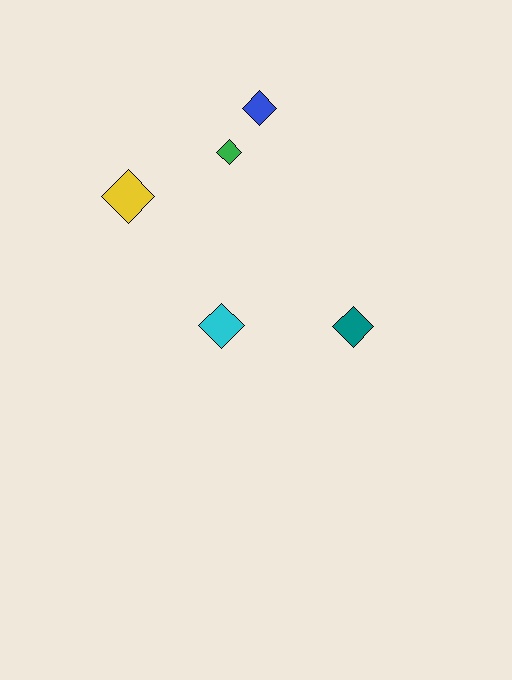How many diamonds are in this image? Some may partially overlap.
There are 5 diamonds.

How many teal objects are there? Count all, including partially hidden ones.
There is 1 teal object.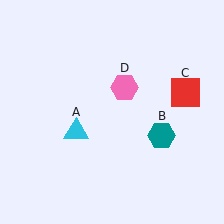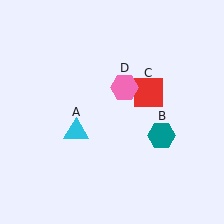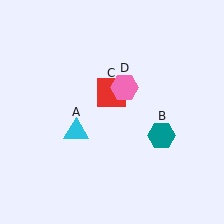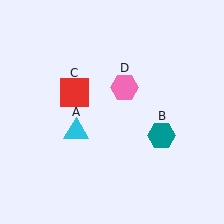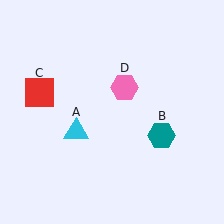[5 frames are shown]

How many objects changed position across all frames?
1 object changed position: red square (object C).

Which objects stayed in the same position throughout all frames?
Cyan triangle (object A) and teal hexagon (object B) and pink hexagon (object D) remained stationary.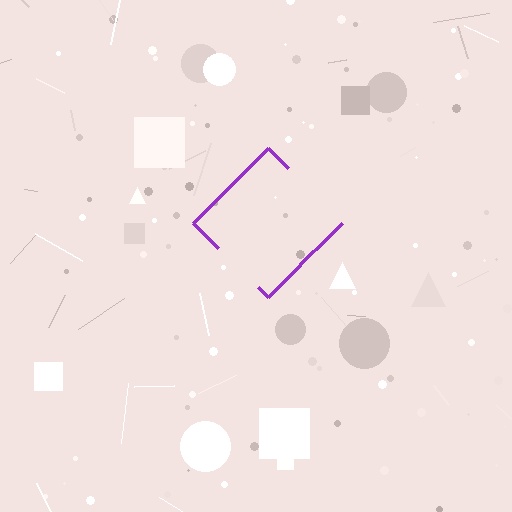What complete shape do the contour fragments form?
The contour fragments form a diamond.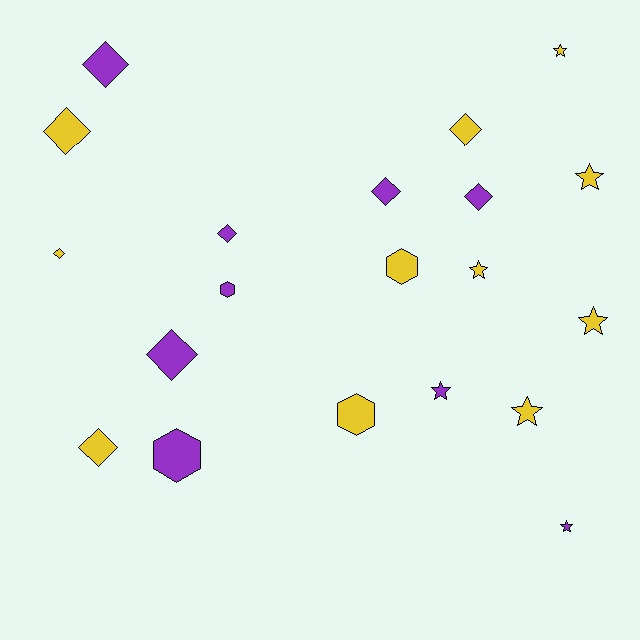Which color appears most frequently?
Yellow, with 11 objects.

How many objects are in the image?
There are 20 objects.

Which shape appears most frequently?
Diamond, with 9 objects.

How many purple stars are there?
There are 2 purple stars.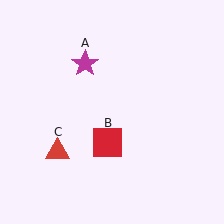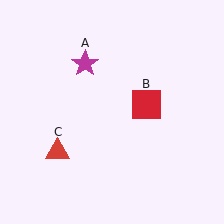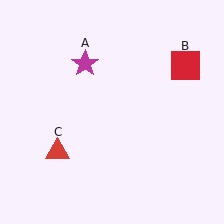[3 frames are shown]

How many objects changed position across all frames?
1 object changed position: red square (object B).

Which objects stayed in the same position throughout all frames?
Magenta star (object A) and red triangle (object C) remained stationary.